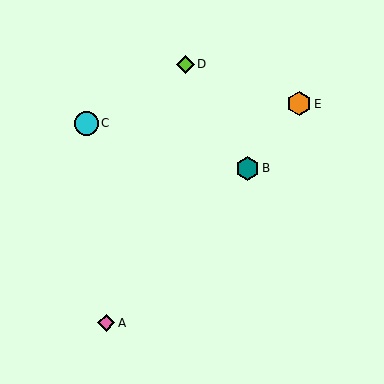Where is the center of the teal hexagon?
The center of the teal hexagon is at (248, 168).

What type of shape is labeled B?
Shape B is a teal hexagon.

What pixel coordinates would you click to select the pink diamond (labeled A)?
Click at (106, 323) to select the pink diamond A.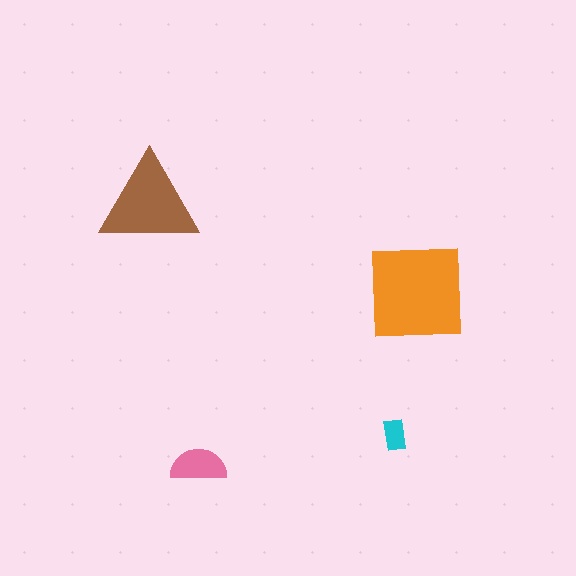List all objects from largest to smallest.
The orange square, the brown triangle, the pink semicircle, the cyan rectangle.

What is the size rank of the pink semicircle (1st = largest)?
3rd.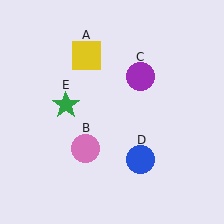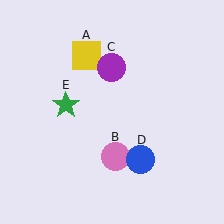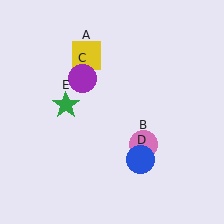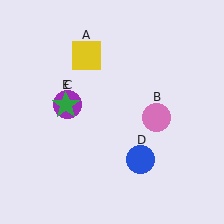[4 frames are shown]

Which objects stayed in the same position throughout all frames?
Yellow square (object A) and blue circle (object D) and green star (object E) remained stationary.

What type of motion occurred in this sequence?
The pink circle (object B), purple circle (object C) rotated counterclockwise around the center of the scene.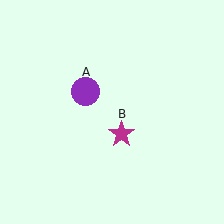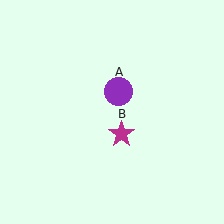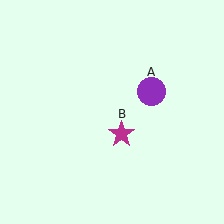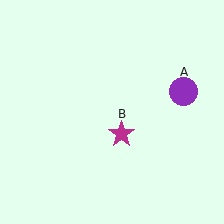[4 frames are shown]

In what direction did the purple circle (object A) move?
The purple circle (object A) moved right.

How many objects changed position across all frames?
1 object changed position: purple circle (object A).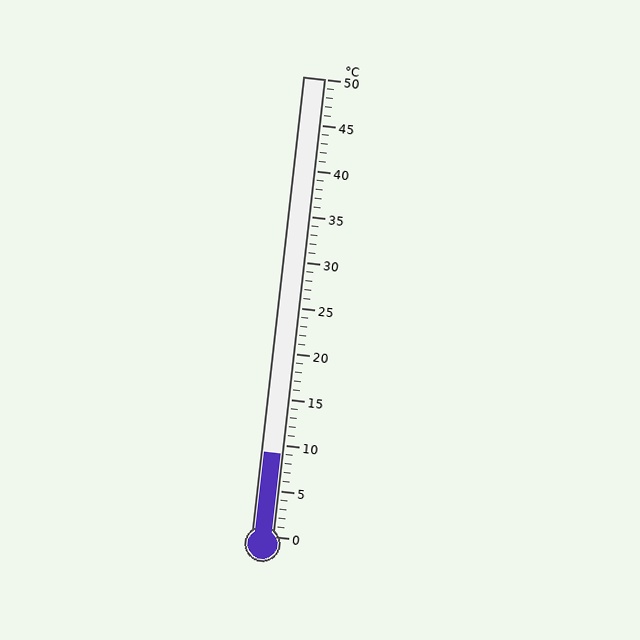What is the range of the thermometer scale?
The thermometer scale ranges from 0°C to 50°C.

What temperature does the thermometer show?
The thermometer shows approximately 9°C.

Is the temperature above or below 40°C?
The temperature is below 40°C.